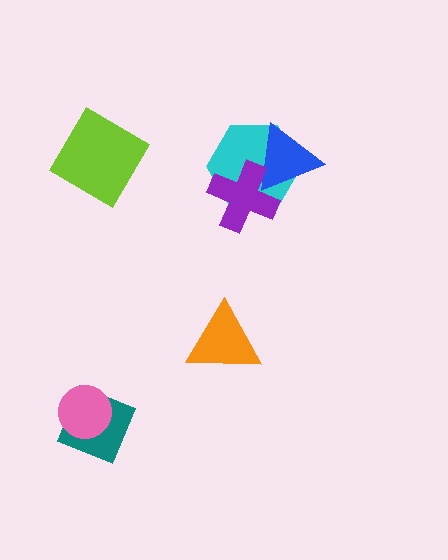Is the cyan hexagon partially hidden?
Yes, it is partially covered by another shape.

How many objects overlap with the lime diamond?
0 objects overlap with the lime diamond.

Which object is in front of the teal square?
The pink circle is in front of the teal square.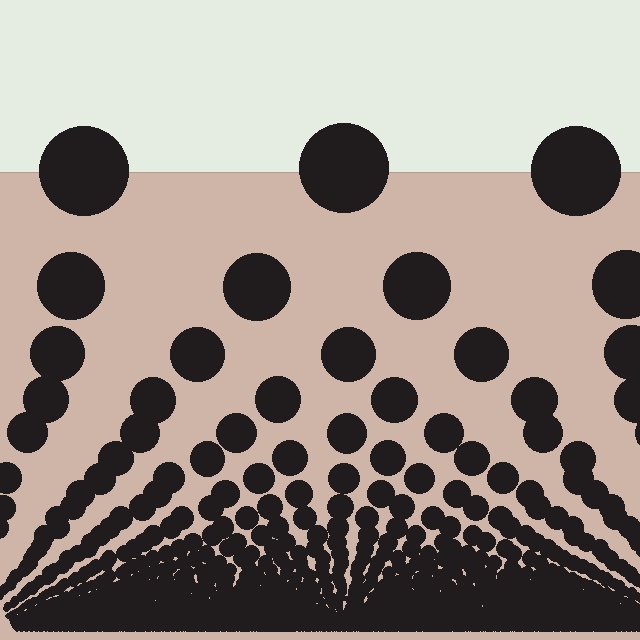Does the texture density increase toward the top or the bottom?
Density increases toward the bottom.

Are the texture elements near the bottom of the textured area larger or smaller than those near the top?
Smaller. The gradient is inverted — elements near the bottom are smaller and denser.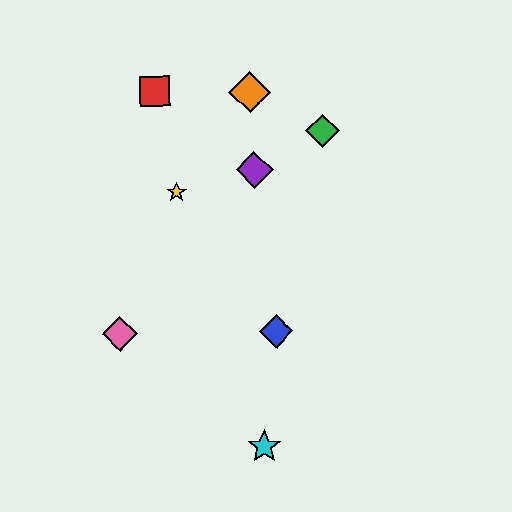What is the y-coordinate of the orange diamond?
The orange diamond is at y≈92.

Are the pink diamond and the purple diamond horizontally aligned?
No, the pink diamond is at y≈334 and the purple diamond is at y≈170.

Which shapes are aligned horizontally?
The blue diamond, the pink diamond are aligned horizontally.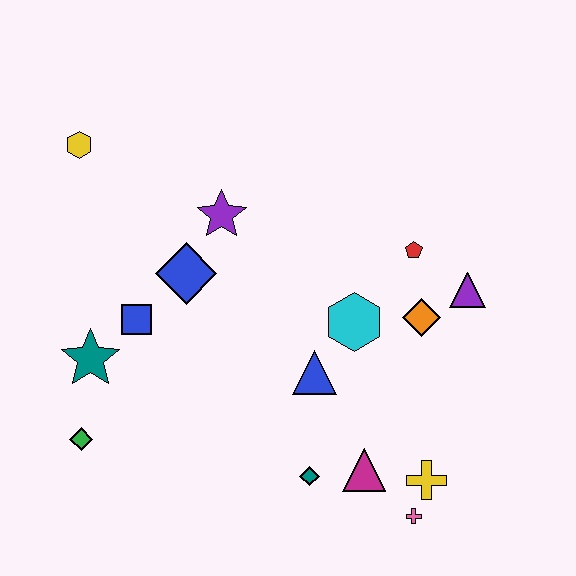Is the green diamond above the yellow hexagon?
No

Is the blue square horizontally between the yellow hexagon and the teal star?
No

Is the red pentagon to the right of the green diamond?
Yes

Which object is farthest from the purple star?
The pink cross is farthest from the purple star.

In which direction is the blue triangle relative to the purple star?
The blue triangle is below the purple star.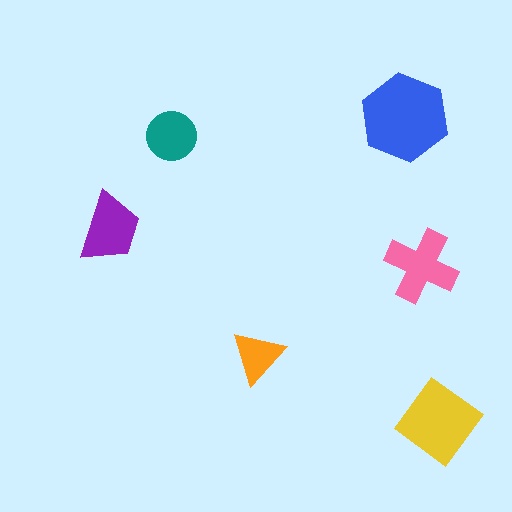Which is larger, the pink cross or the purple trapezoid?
The pink cross.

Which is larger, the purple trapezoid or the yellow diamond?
The yellow diamond.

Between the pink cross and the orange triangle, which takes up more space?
The pink cross.